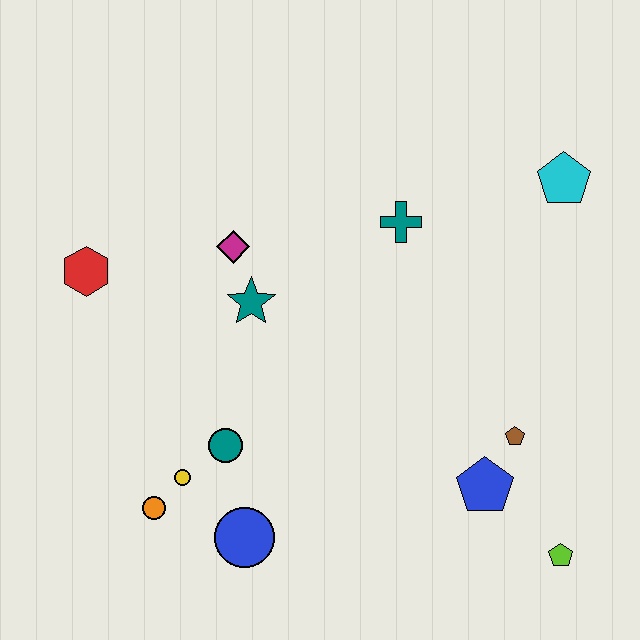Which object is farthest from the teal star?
The lime pentagon is farthest from the teal star.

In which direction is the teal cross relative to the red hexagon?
The teal cross is to the right of the red hexagon.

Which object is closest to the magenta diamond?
The teal star is closest to the magenta diamond.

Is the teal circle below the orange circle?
No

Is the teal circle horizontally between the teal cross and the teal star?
No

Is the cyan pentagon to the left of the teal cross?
No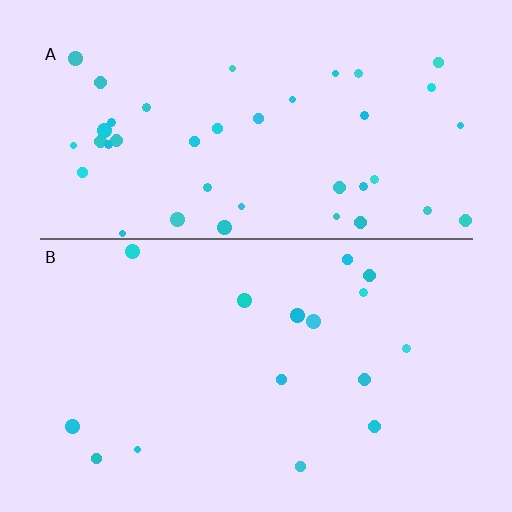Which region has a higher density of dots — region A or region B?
A (the top).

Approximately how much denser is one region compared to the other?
Approximately 2.6× — region A over region B.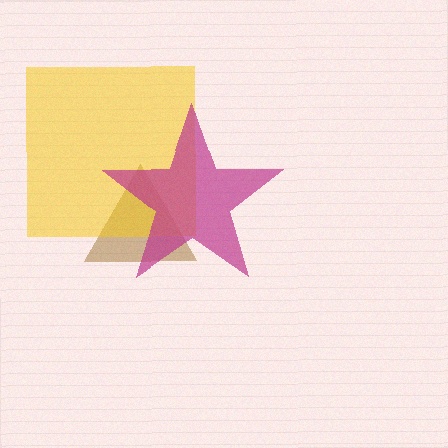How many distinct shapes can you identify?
There are 3 distinct shapes: a brown triangle, a yellow square, a magenta star.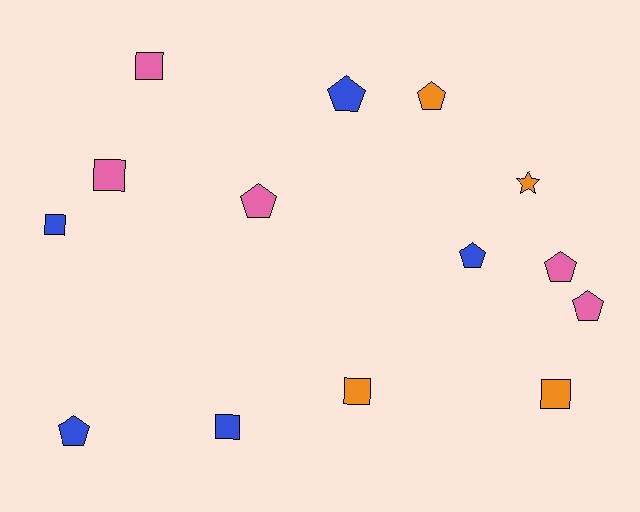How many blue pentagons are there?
There are 3 blue pentagons.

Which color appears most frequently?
Pink, with 5 objects.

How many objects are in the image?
There are 14 objects.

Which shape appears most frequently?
Pentagon, with 7 objects.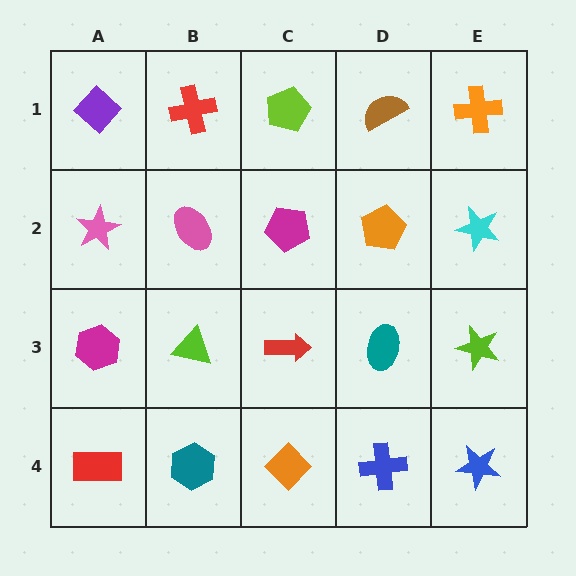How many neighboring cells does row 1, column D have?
3.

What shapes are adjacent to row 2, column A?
A purple diamond (row 1, column A), a magenta hexagon (row 3, column A), a pink ellipse (row 2, column B).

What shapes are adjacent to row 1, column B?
A pink ellipse (row 2, column B), a purple diamond (row 1, column A), a lime pentagon (row 1, column C).